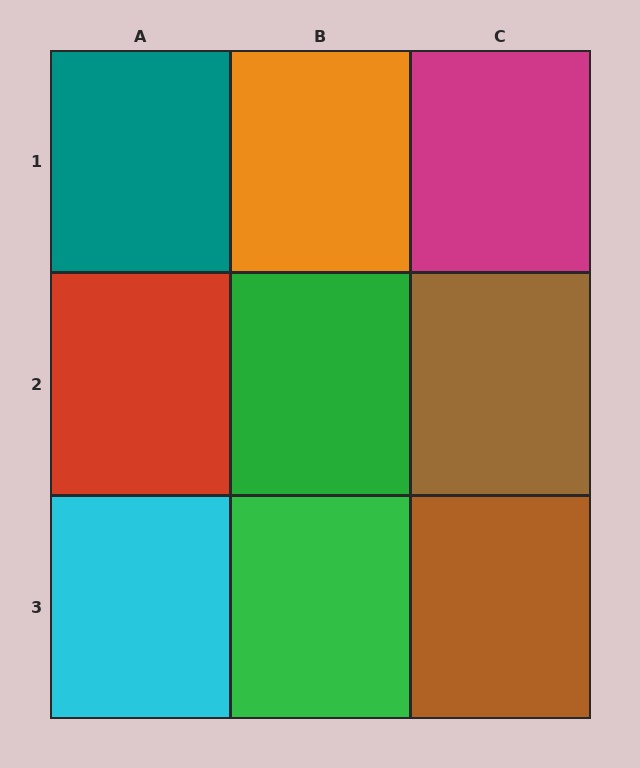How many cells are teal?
1 cell is teal.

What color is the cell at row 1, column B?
Orange.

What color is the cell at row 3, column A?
Cyan.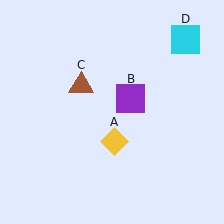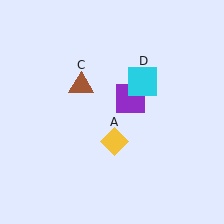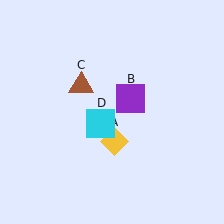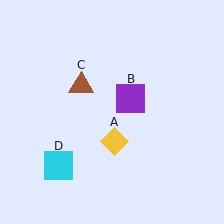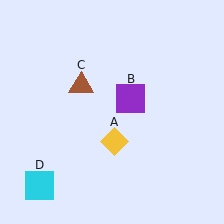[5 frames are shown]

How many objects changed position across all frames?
1 object changed position: cyan square (object D).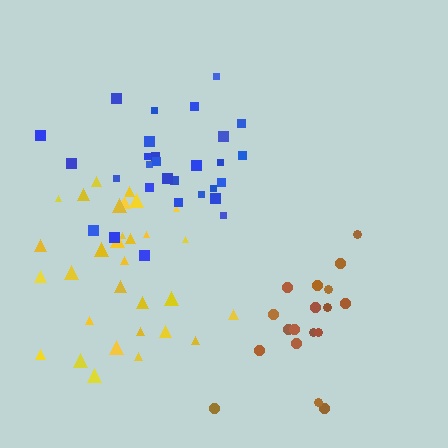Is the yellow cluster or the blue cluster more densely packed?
Blue.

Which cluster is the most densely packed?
Blue.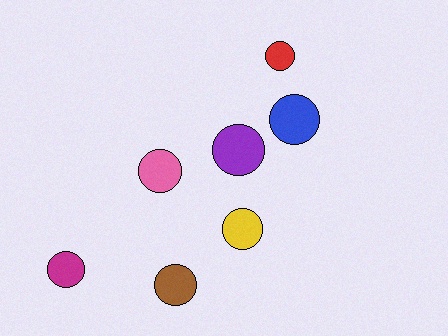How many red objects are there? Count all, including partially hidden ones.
There is 1 red object.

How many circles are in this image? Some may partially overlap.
There are 7 circles.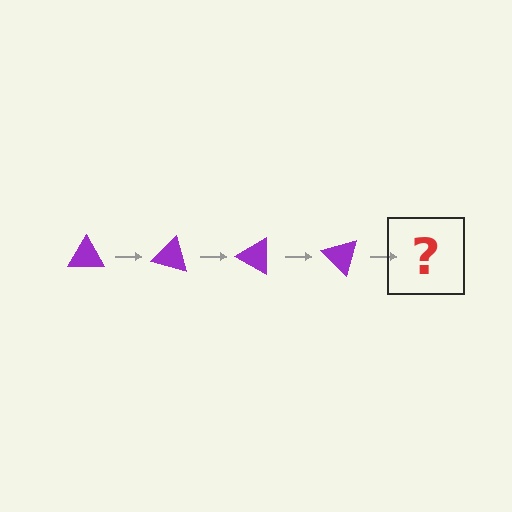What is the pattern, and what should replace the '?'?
The pattern is that the triangle rotates 15 degrees each step. The '?' should be a purple triangle rotated 60 degrees.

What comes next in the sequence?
The next element should be a purple triangle rotated 60 degrees.